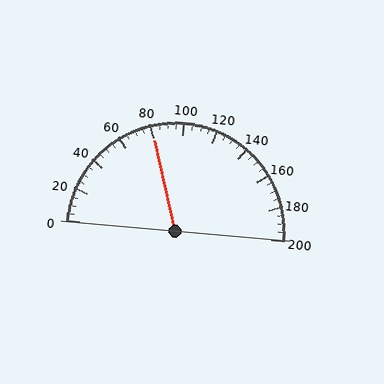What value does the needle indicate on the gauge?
The needle indicates approximately 80.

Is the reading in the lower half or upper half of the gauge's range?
The reading is in the lower half of the range (0 to 200).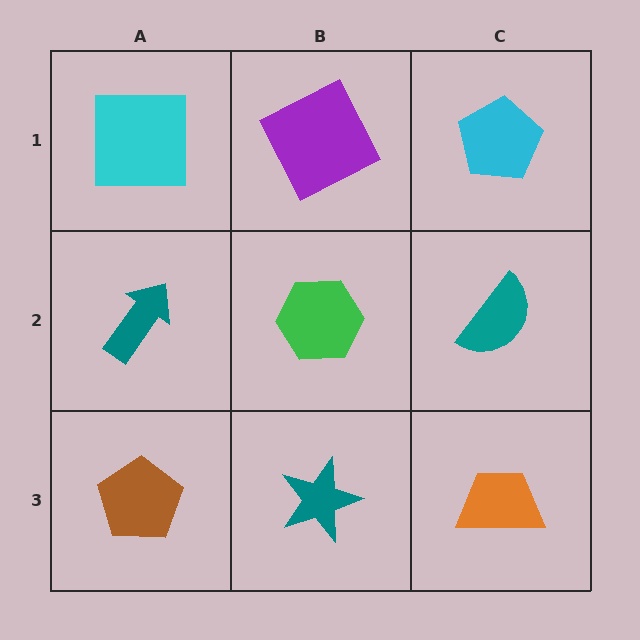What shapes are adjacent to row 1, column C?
A teal semicircle (row 2, column C), a purple square (row 1, column B).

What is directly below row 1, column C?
A teal semicircle.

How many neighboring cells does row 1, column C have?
2.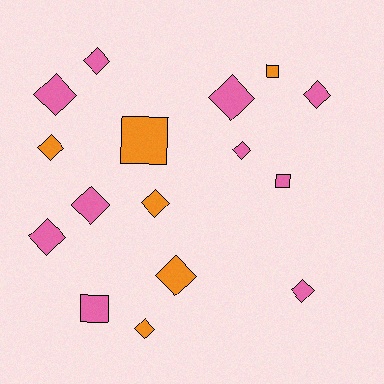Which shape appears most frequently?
Diamond, with 12 objects.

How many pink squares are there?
There are 2 pink squares.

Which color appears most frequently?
Pink, with 10 objects.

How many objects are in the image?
There are 16 objects.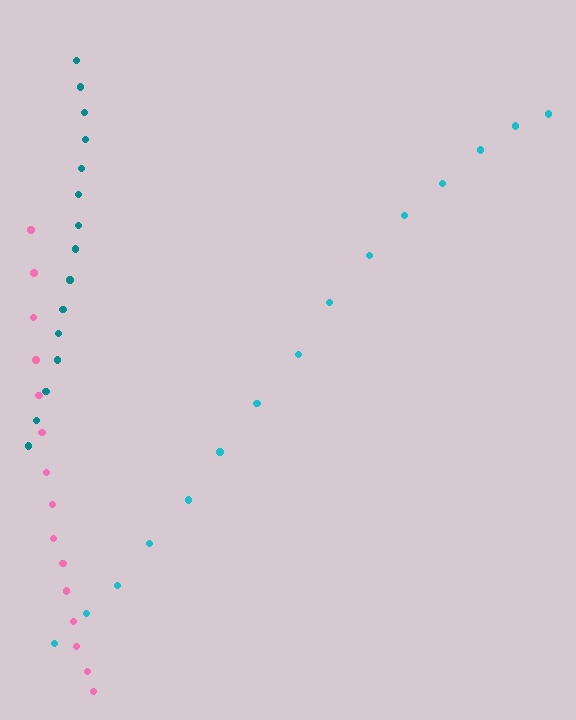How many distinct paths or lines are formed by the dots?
There are 3 distinct paths.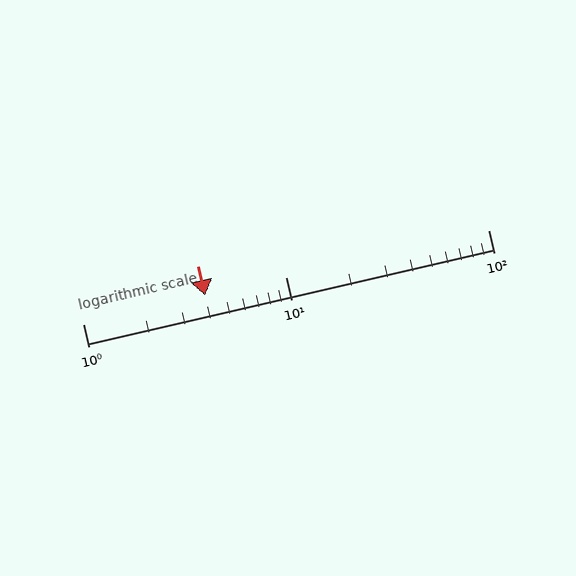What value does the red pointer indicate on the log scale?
The pointer indicates approximately 4.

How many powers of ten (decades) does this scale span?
The scale spans 2 decades, from 1 to 100.